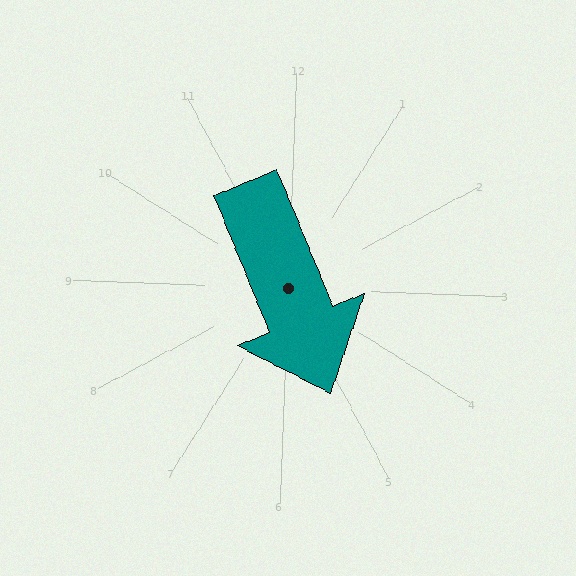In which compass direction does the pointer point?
Southeast.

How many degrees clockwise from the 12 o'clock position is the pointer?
Approximately 156 degrees.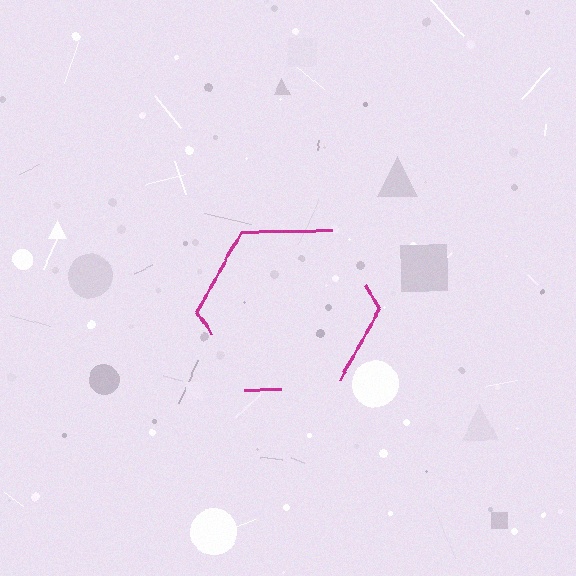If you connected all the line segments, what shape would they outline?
They would outline a hexagon.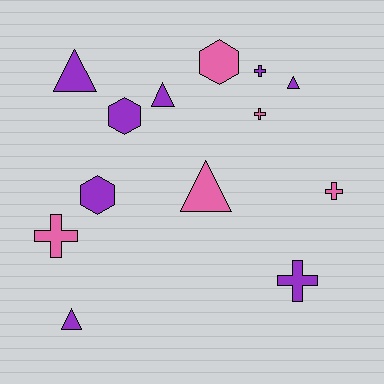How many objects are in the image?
There are 13 objects.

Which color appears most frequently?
Purple, with 8 objects.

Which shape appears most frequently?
Triangle, with 5 objects.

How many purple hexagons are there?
There are 2 purple hexagons.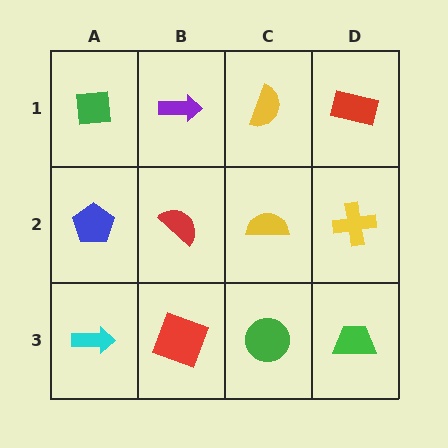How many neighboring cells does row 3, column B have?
3.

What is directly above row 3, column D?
A yellow cross.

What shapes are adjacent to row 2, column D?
A red rectangle (row 1, column D), a green trapezoid (row 3, column D), a yellow semicircle (row 2, column C).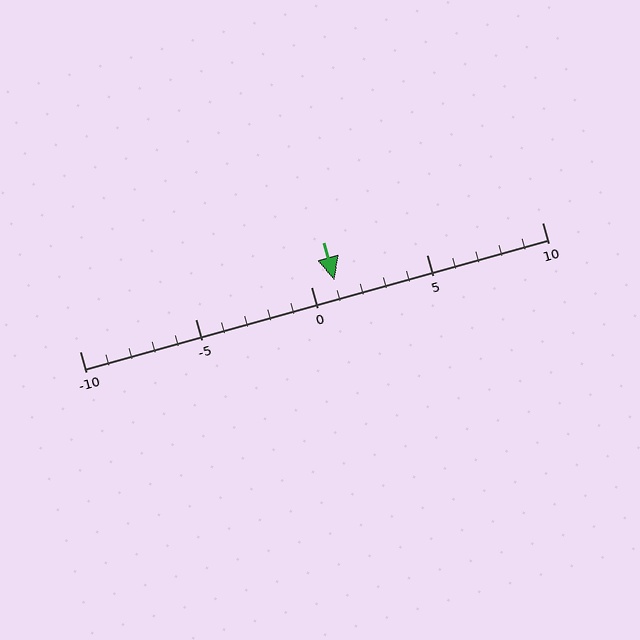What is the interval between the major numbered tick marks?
The major tick marks are spaced 5 units apart.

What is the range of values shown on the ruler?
The ruler shows values from -10 to 10.